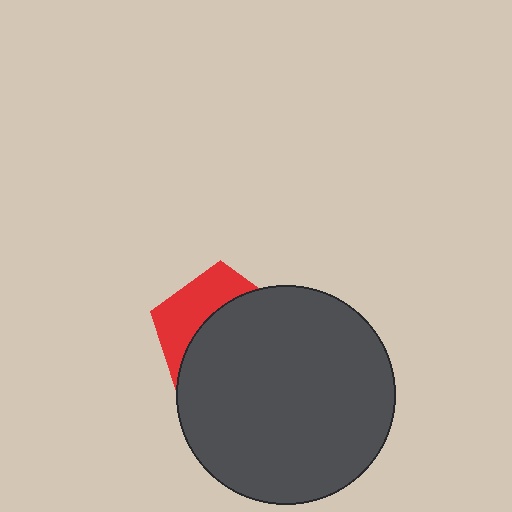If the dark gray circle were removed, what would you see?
You would see the complete red pentagon.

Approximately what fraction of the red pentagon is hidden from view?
Roughly 65% of the red pentagon is hidden behind the dark gray circle.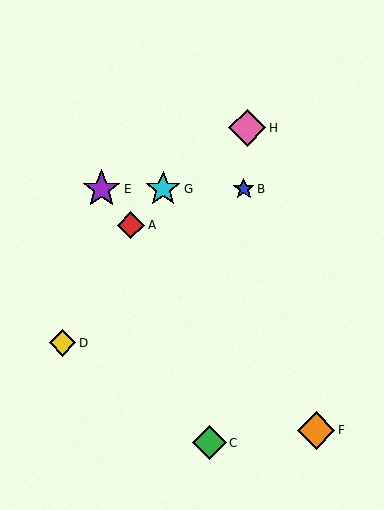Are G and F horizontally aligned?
No, G is at y≈189 and F is at y≈430.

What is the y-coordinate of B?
Object B is at y≈189.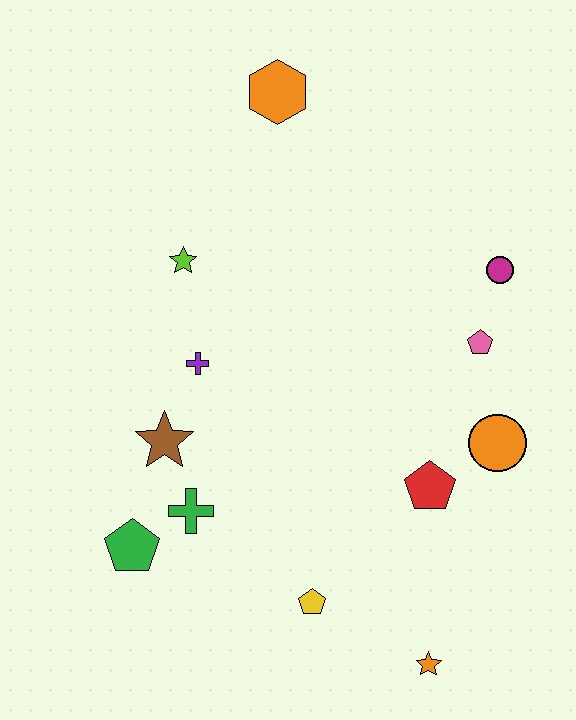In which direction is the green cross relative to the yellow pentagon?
The green cross is to the left of the yellow pentagon.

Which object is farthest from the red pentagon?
The orange hexagon is farthest from the red pentagon.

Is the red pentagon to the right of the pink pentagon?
No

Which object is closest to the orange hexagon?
The lime star is closest to the orange hexagon.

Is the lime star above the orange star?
Yes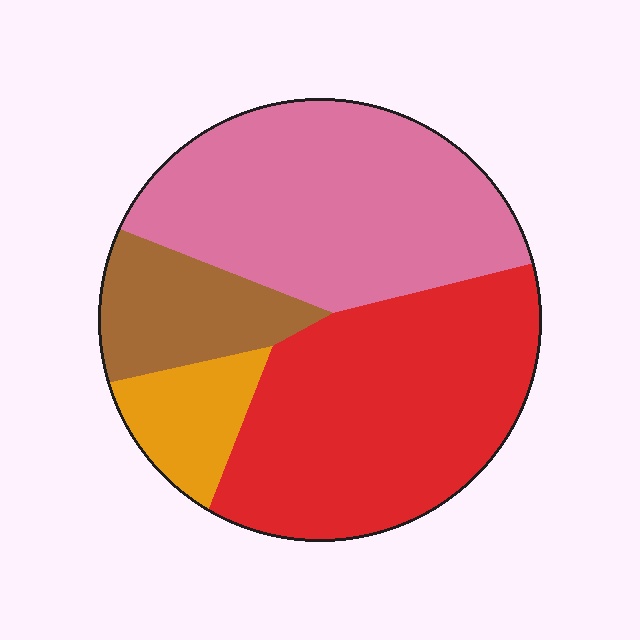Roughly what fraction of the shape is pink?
Pink covers around 40% of the shape.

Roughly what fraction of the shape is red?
Red covers roughly 40% of the shape.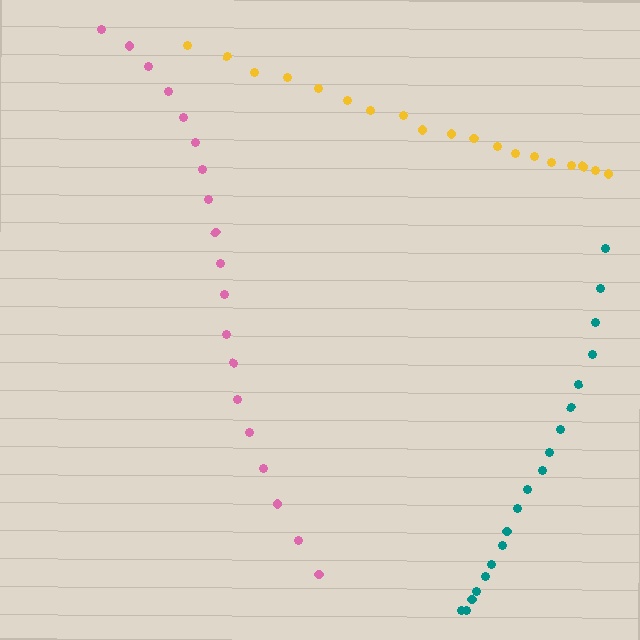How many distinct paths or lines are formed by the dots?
There are 3 distinct paths.